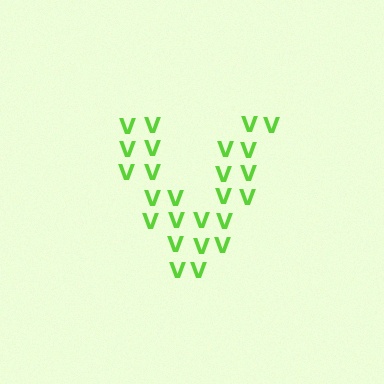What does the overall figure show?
The overall figure shows the letter V.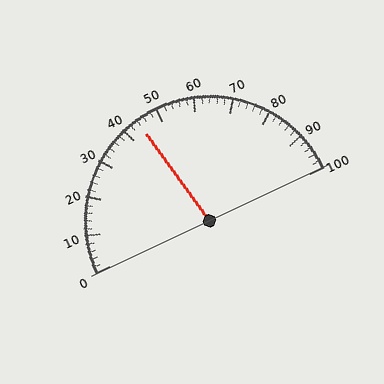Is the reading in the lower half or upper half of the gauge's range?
The reading is in the lower half of the range (0 to 100).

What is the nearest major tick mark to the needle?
The nearest major tick mark is 40.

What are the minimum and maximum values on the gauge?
The gauge ranges from 0 to 100.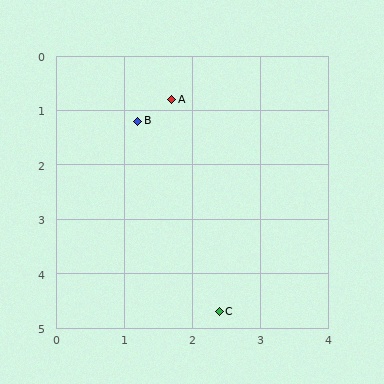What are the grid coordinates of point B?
Point B is at approximately (1.2, 1.2).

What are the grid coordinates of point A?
Point A is at approximately (1.7, 0.8).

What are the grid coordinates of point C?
Point C is at approximately (2.4, 4.7).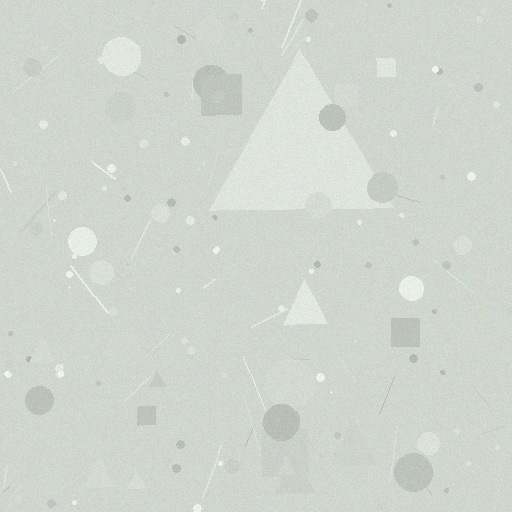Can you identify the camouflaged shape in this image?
The camouflaged shape is a triangle.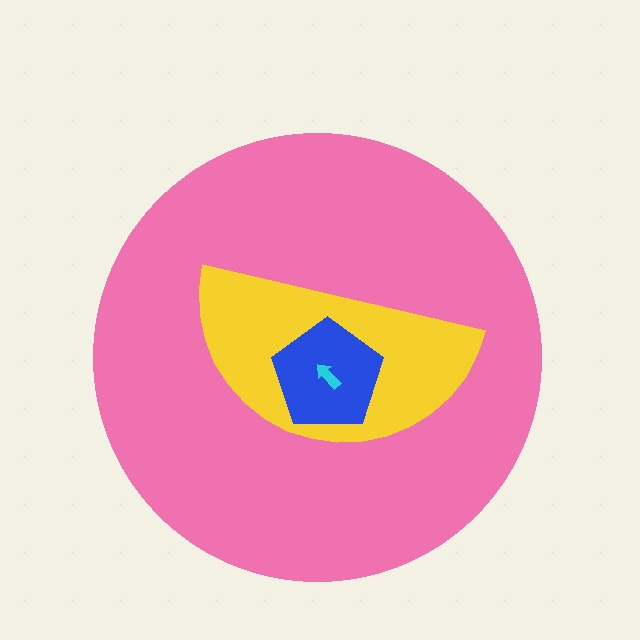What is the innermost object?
The cyan arrow.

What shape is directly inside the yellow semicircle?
The blue pentagon.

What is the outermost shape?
The pink circle.